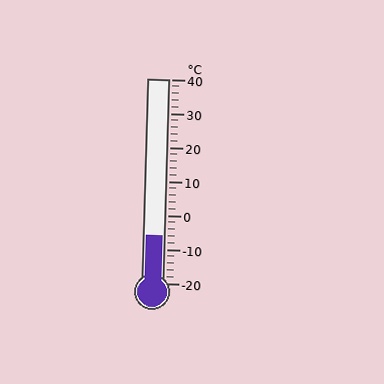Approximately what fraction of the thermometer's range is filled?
The thermometer is filled to approximately 25% of its range.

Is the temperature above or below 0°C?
The temperature is below 0°C.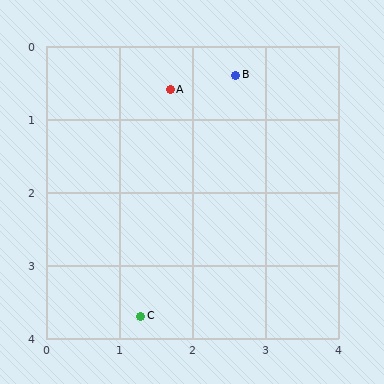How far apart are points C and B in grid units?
Points C and B are about 3.5 grid units apart.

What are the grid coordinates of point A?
Point A is at approximately (1.7, 0.6).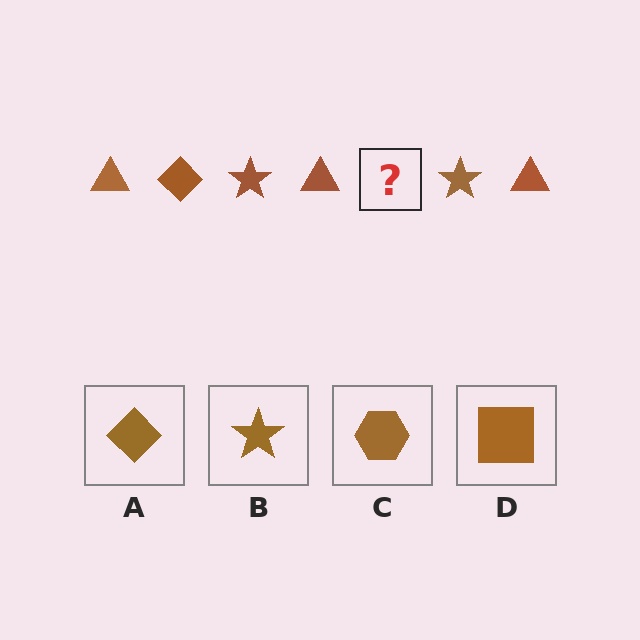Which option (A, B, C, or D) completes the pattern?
A.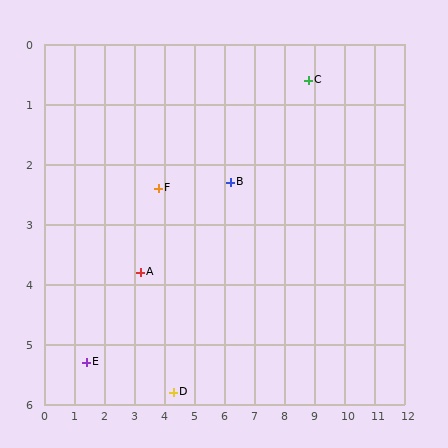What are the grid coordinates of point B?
Point B is at approximately (6.2, 2.3).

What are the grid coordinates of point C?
Point C is at approximately (8.8, 0.6).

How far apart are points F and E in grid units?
Points F and E are about 3.8 grid units apart.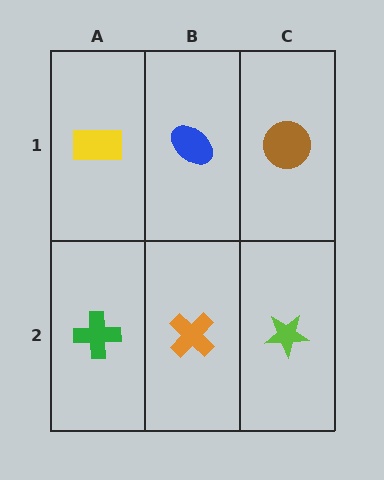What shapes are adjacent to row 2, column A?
A yellow rectangle (row 1, column A), an orange cross (row 2, column B).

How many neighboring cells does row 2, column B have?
3.